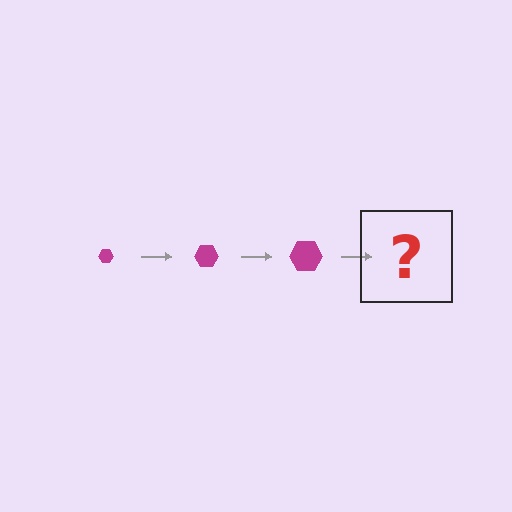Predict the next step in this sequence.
The next step is a magenta hexagon, larger than the previous one.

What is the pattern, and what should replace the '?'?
The pattern is that the hexagon gets progressively larger each step. The '?' should be a magenta hexagon, larger than the previous one.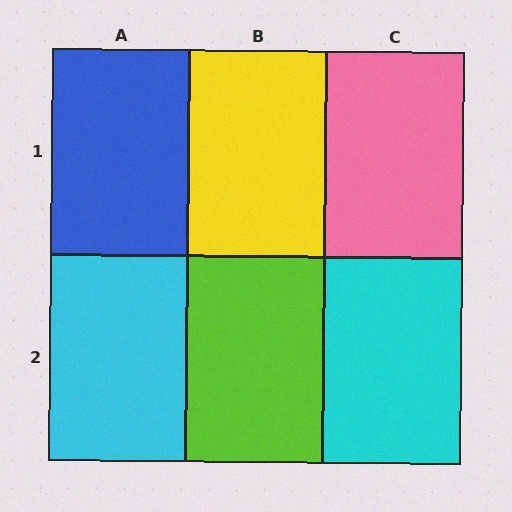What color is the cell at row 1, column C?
Pink.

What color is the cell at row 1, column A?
Blue.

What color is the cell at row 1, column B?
Yellow.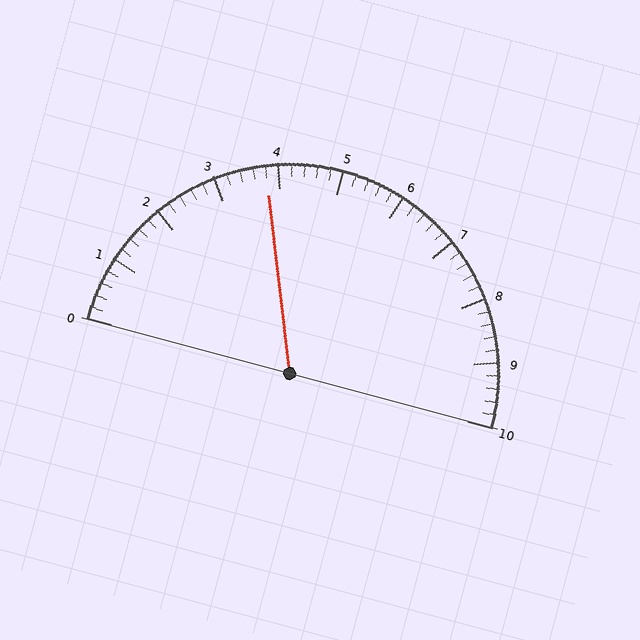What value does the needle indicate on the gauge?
The needle indicates approximately 3.8.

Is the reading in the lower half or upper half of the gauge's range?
The reading is in the lower half of the range (0 to 10).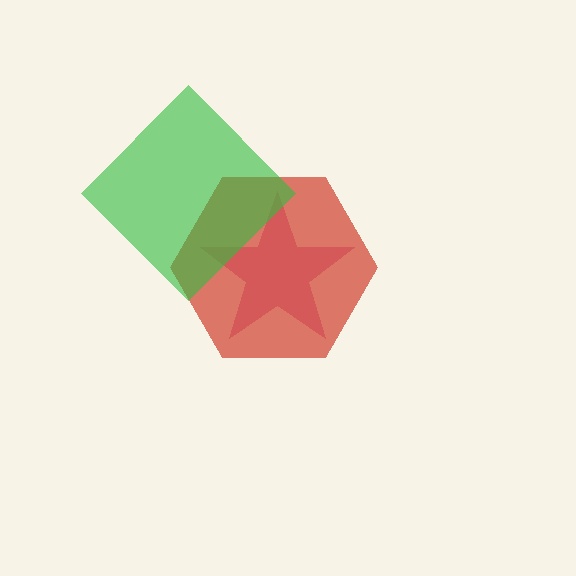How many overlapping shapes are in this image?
There are 3 overlapping shapes in the image.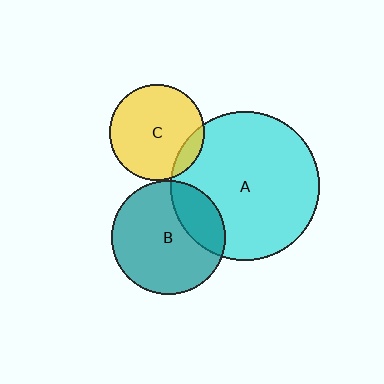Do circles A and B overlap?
Yes.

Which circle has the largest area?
Circle A (cyan).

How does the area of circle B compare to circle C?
Approximately 1.4 times.